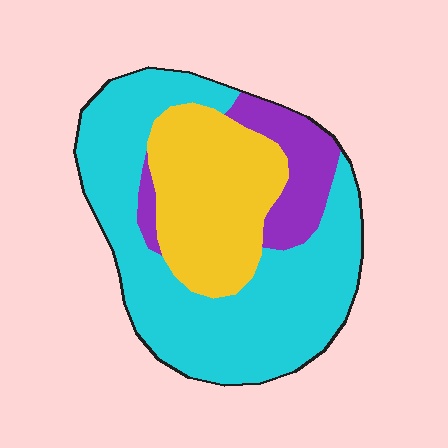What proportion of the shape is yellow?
Yellow covers 29% of the shape.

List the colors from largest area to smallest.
From largest to smallest: cyan, yellow, purple.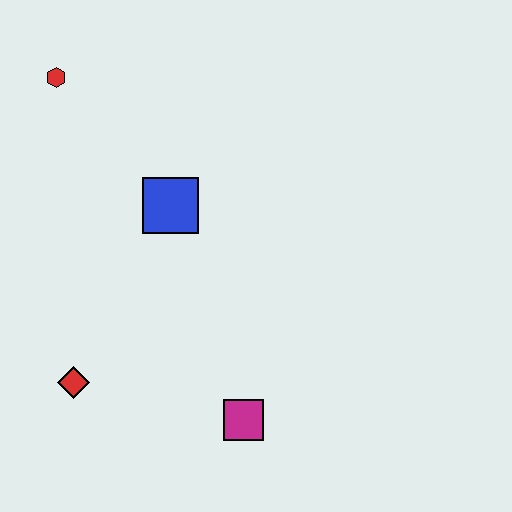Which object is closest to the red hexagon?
The blue square is closest to the red hexagon.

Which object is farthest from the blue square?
The magenta square is farthest from the blue square.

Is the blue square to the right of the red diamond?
Yes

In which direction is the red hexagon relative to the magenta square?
The red hexagon is above the magenta square.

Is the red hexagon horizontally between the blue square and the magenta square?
No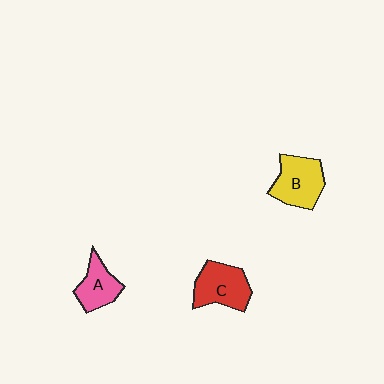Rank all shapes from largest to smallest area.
From largest to smallest: B (yellow), C (red), A (pink).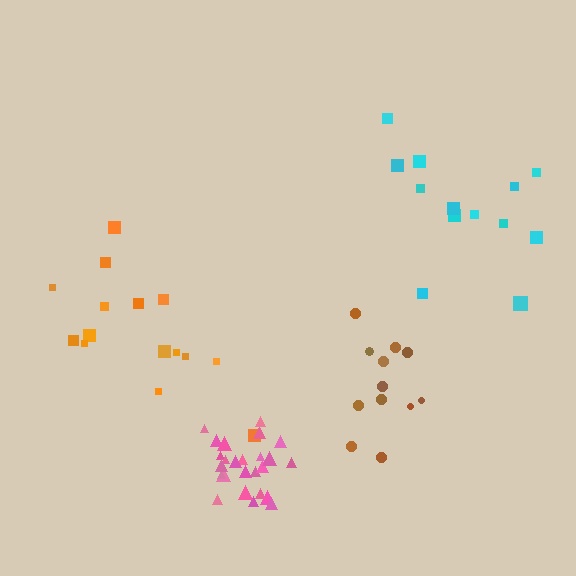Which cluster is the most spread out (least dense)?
Orange.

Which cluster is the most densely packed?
Pink.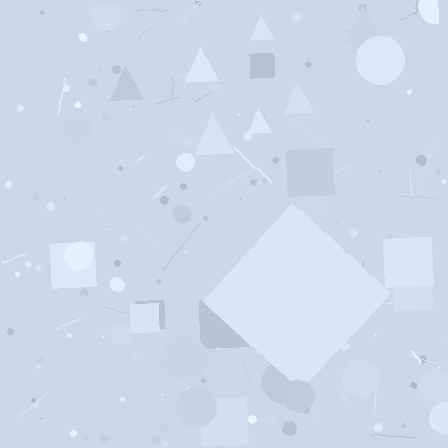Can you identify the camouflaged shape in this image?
The camouflaged shape is a diamond.